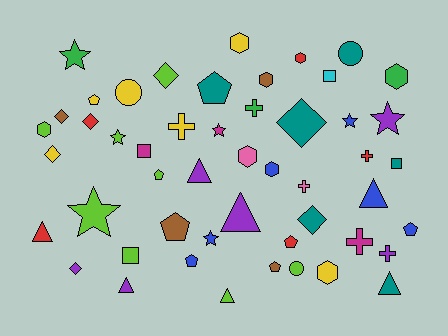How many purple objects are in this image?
There are 6 purple objects.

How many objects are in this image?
There are 50 objects.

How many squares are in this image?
There are 4 squares.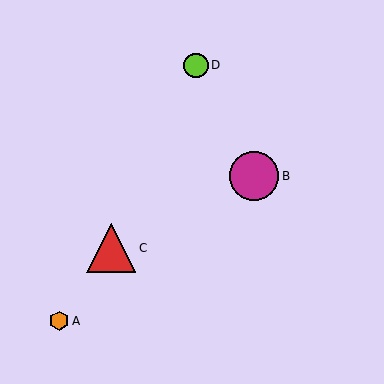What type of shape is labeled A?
Shape A is an orange hexagon.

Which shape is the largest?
The magenta circle (labeled B) is the largest.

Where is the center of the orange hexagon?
The center of the orange hexagon is at (59, 321).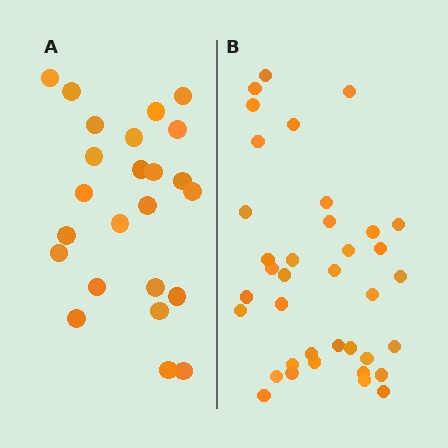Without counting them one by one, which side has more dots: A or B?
Region B (the right region) has more dots.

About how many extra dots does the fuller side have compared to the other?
Region B has approximately 15 more dots than region A.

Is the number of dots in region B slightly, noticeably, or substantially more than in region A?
Region B has substantially more. The ratio is roughly 1.5 to 1.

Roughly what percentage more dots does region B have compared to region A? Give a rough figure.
About 55% more.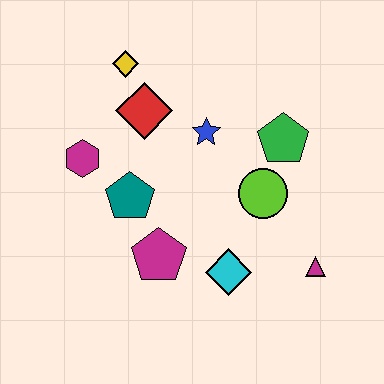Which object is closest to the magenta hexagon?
The teal pentagon is closest to the magenta hexagon.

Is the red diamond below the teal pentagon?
No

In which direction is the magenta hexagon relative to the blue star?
The magenta hexagon is to the left of the blue star.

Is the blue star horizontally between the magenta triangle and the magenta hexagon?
Yes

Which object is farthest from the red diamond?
The magenta triangle is farthest from the red diamond.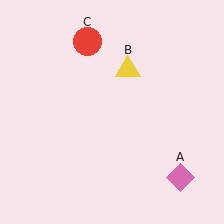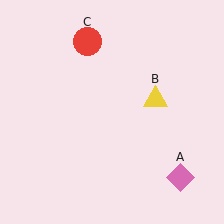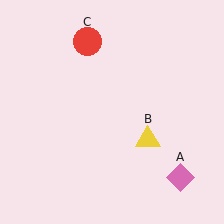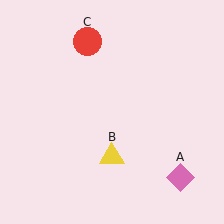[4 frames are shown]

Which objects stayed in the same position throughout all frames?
Pink diamond (object A) and red circle (object C) remained stationary.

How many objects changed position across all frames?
1 object changed position: yellow triangle (object B).